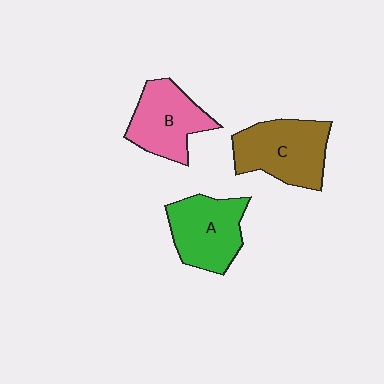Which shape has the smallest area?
Shape B (pink).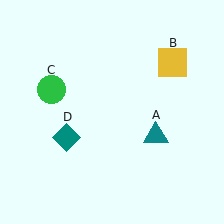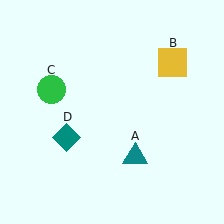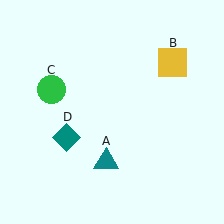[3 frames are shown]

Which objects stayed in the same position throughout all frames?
Yellow square (object B) and green circle (object C) and teal diamond (object D) remained stationary.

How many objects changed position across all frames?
1 object changed position: teal triangle (object A).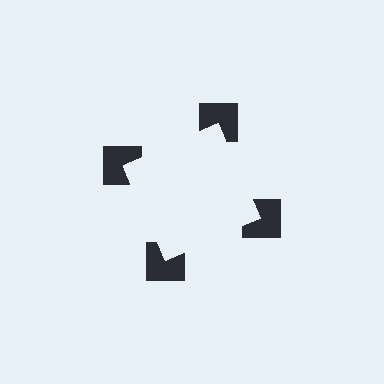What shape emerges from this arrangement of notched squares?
An illusory square — its edges are inferred from the aligned wedge cuts in the notched squares, not physically drawn.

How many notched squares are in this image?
There are 4 — one at each vertex of the illusory square.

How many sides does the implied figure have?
4 sides.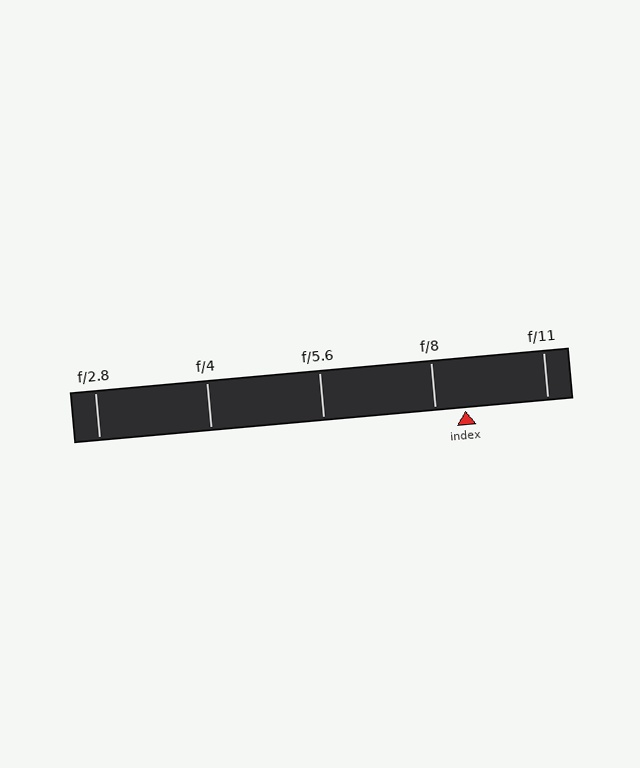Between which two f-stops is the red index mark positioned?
The index mark is between f/8 and f/11.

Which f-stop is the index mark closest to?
The index mark is closest to f/8.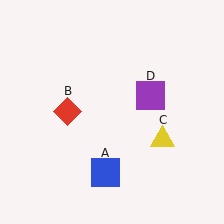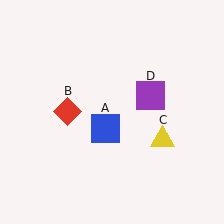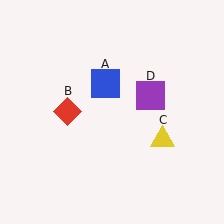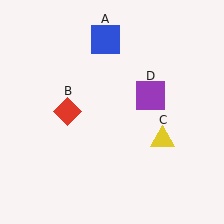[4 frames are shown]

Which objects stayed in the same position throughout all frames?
Red diamond (object B) and yellow triangle (object C) and purple square (object D) remained stationary.